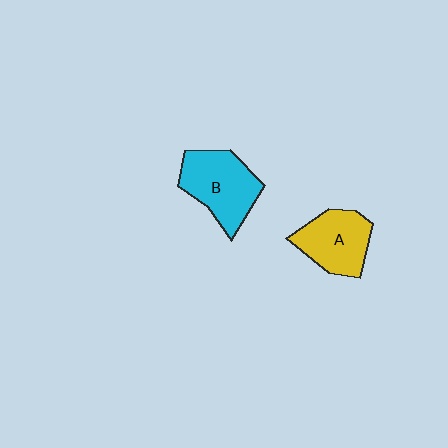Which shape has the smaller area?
Shape A (yellow).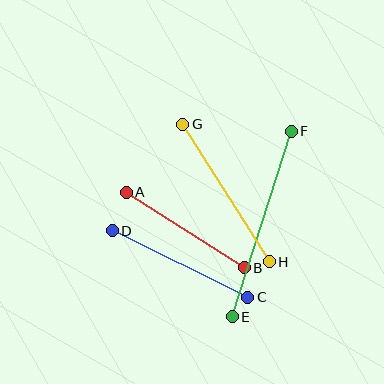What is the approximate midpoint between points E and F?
The midpoint is at approximately (262, 224) pixels.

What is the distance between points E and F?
The distance is approximately 195 pixels.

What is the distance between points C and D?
The distance is approximately 151 pixels.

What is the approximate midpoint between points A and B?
The midpoint is at approximately (185, 230) pixels.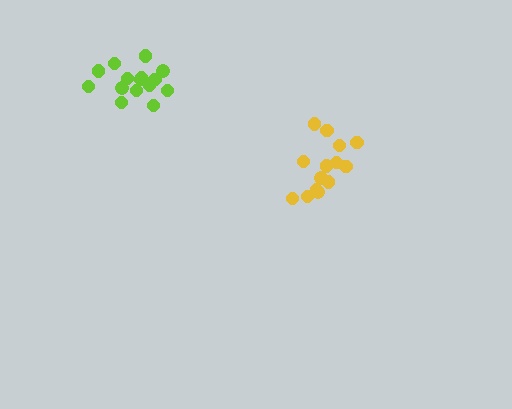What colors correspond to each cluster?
The clusters are colored: lime, yellow.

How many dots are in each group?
Group 1: 15 dots, Group 2: 14 dots (29 total).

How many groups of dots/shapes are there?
There are 2 groups.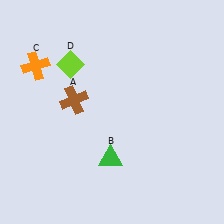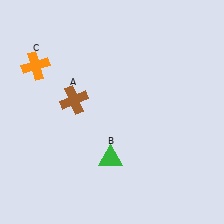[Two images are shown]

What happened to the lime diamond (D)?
The lime diamond (D) was removed in Image 2. It was in the top-left area of Image 1.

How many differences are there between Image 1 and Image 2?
There is 1 difference between the two images.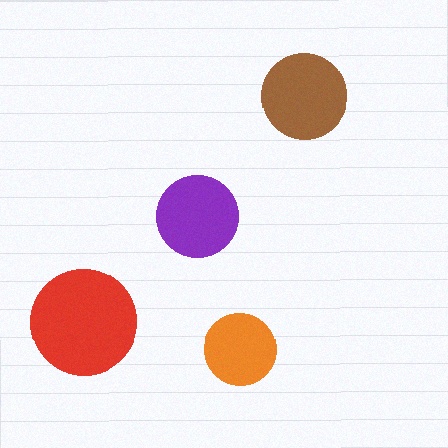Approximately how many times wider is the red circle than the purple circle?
About 1.5 times wider.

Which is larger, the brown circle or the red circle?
The red one.